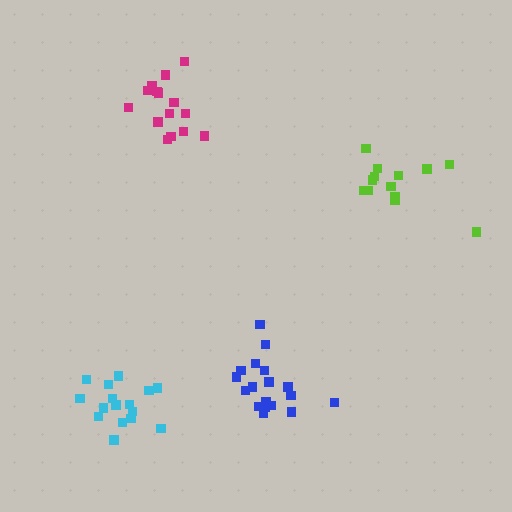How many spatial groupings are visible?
There are 4 spatial groupings.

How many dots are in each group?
Group 1: 15 dots, Group 2: 18 dots, Group 3: 13 dots, Group 4: 16 dots (62 total).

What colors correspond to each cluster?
The clusters are colored: magenta, blue, lime, cyan.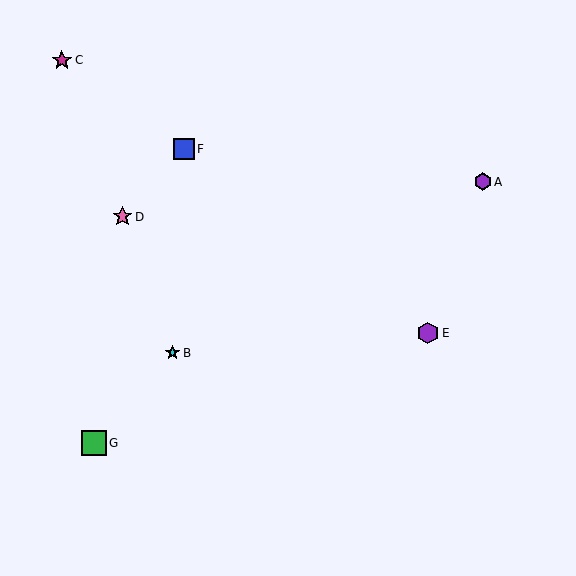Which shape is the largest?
The green square (labeled G) is the largest.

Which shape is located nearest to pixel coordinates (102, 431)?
The green square (labeled G) at (94, 443) is nearest to that location.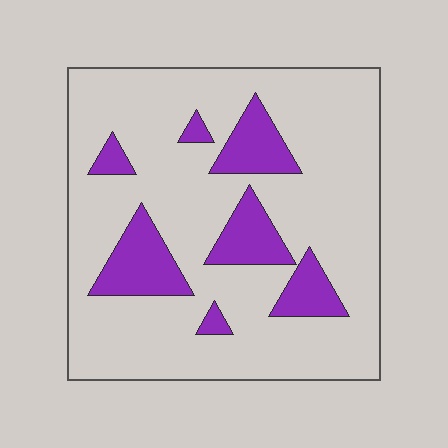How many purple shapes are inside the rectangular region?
7.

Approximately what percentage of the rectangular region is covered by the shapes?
Approximately 20%.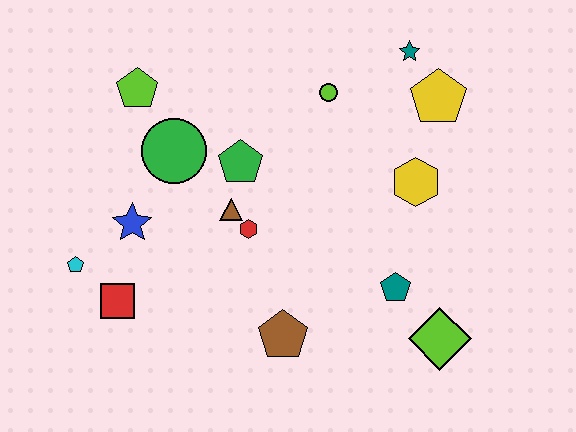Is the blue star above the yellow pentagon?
No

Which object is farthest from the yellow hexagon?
The cyan pentagon is farthest from the yellow hexagon.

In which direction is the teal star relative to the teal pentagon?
The teal star is above the teal pentagon.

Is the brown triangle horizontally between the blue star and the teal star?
Yes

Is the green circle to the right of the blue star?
Yes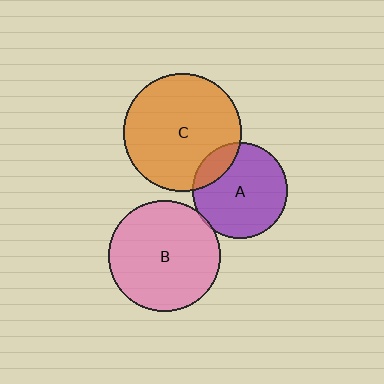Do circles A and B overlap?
Yes.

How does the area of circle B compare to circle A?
Approximately 1.4 times.